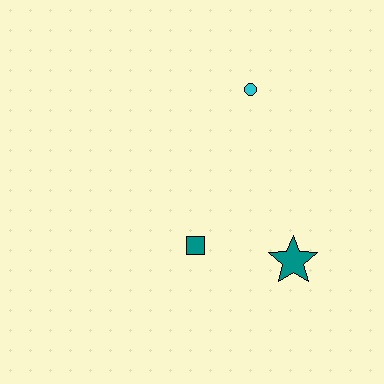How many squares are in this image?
There is 1 square.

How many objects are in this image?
There are 3 objects.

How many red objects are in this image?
There are no red objects.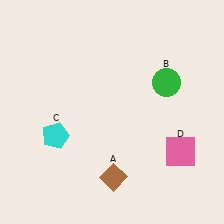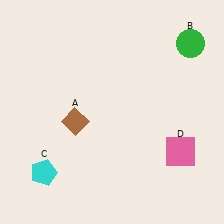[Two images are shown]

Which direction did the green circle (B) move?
The green circle (B) moved up.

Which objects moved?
The objects that moved are: the brown diamond (A), the green circle (B), the cyan pentagon (C).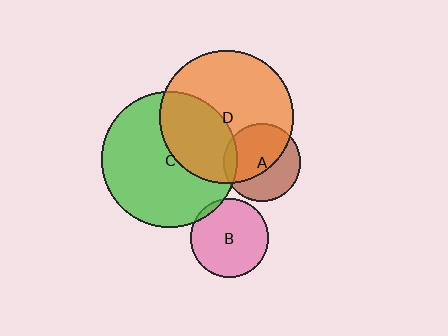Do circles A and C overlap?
Yes.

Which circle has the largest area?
Circle C (green).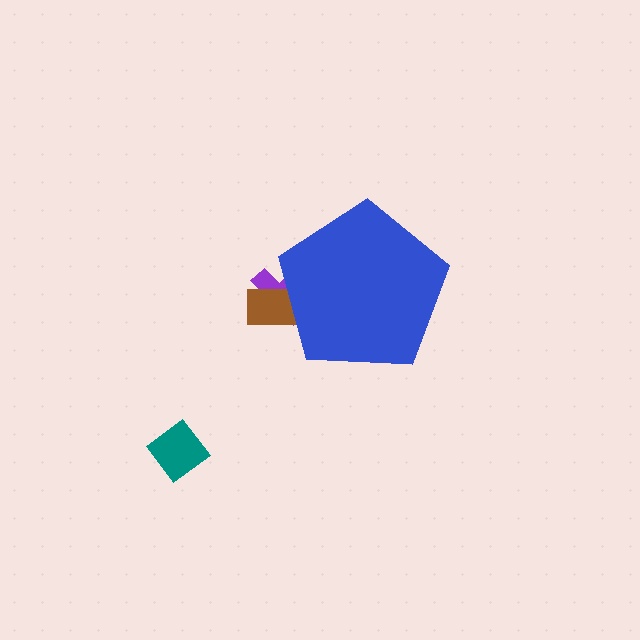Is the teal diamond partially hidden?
No, the teal diamond is fully visible.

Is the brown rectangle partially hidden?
Yes, the brown rectangle is partially hidden behind the blue pentagon.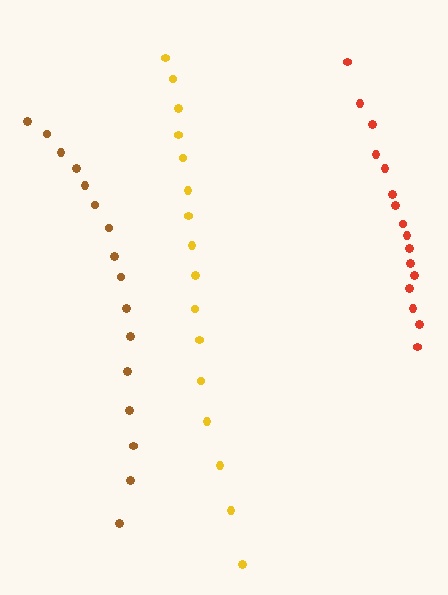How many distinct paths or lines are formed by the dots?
There are 3 distinct paths.